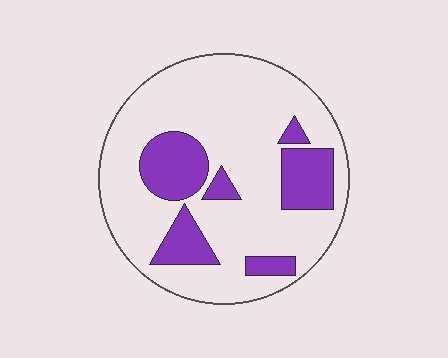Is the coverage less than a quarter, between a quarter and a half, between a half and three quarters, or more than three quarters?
Less than a quarter.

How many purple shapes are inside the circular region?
6.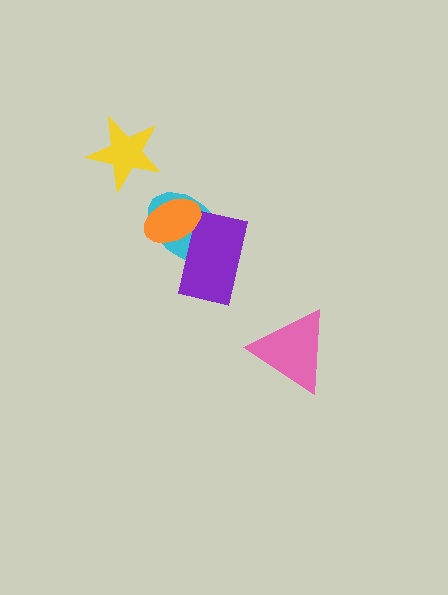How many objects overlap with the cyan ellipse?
2 objects overlap with the cyan ellipse.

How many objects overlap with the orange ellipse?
2 objects overlap with the orange ellipse.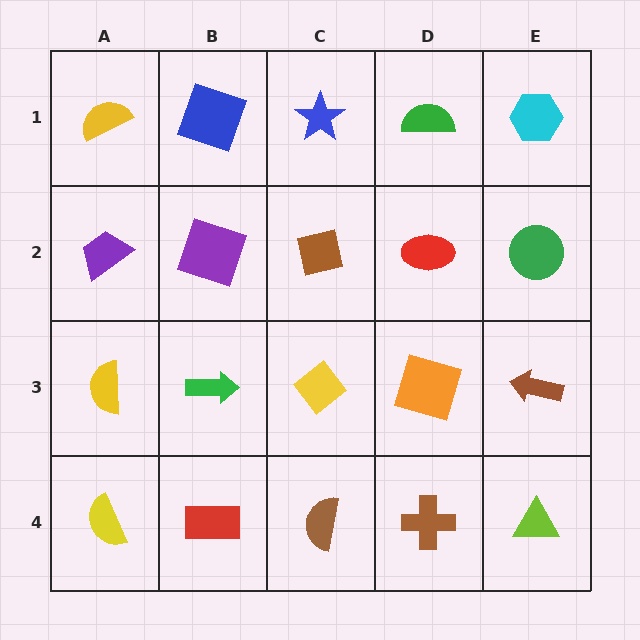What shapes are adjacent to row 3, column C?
A brown square (row 2, column C), a brown semicircle (row 4, column C), a green arrow (row 3, column B), an orange square (row 3, column D).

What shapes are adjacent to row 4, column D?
An orange square (row 3, column D), a brown semicircle (row 4, column C), a lime triangle (row 4, column E).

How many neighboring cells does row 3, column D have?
4.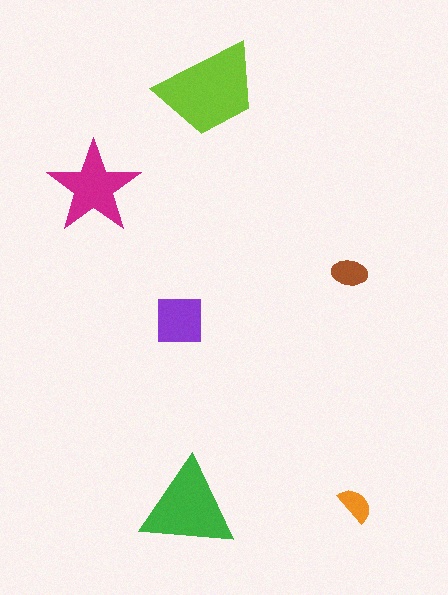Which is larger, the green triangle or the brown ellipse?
The green triangle.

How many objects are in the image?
There are 6 objects in the image.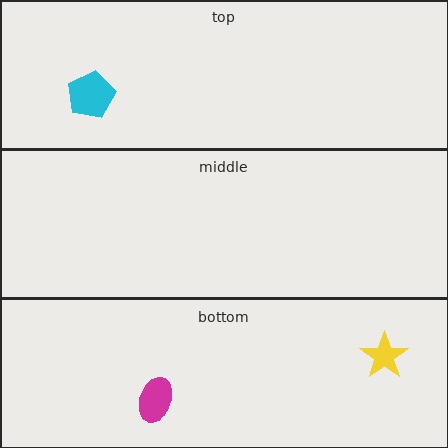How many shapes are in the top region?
1.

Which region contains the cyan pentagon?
The top region.